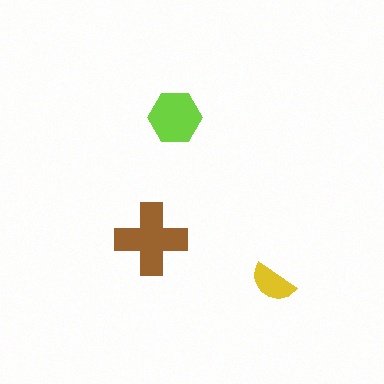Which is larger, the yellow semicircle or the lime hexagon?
The lime hexagon.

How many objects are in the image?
There are 3 objects in the image.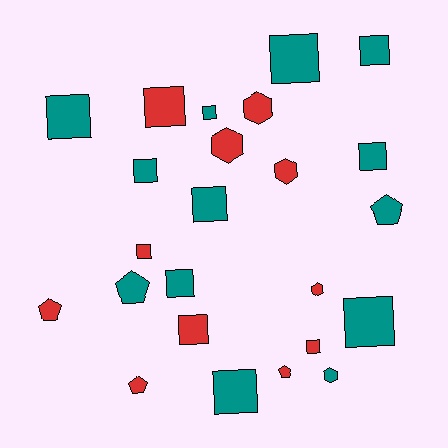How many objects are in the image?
There are 24 objects.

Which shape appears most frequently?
Square, with 14 objects.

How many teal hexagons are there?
There is 1 teal hexagon.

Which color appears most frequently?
Teal, with 13 objects.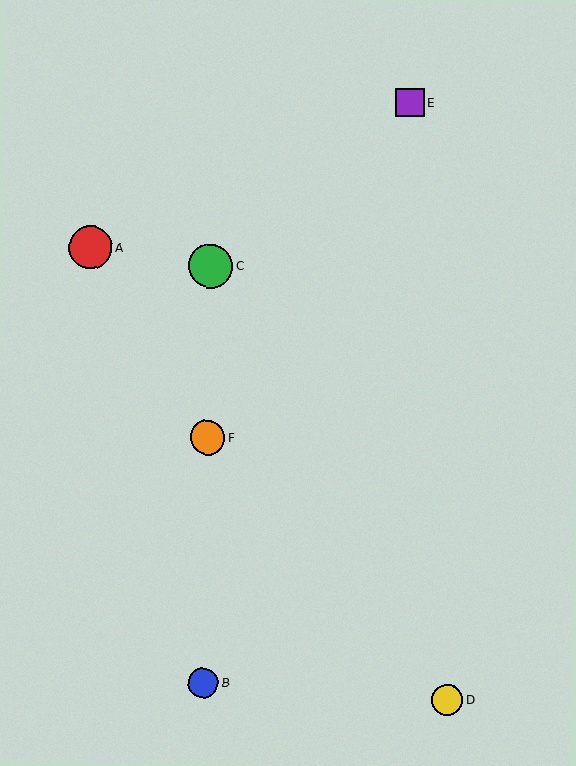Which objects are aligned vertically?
Objects B, C, F are aligned vertically.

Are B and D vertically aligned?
No, B is at x≈203 and D is at x≈447.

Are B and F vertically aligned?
Yes, both are at x≈203.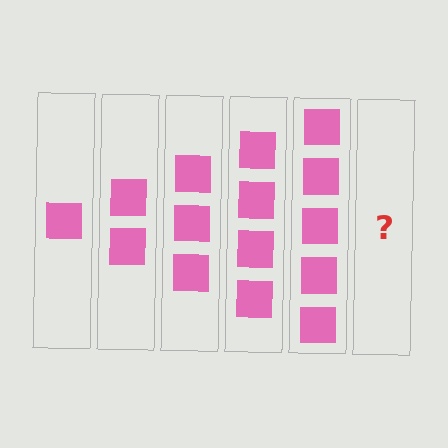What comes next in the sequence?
The next element should be 6 squares.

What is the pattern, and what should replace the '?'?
The pattern is that each step adds one more square. The '?' should be 6 squares.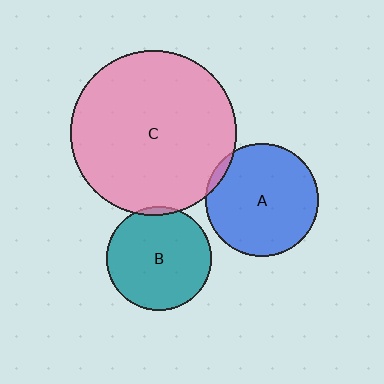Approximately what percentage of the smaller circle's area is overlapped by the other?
Approximately 5%.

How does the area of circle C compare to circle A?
Approximately 2.2 times.